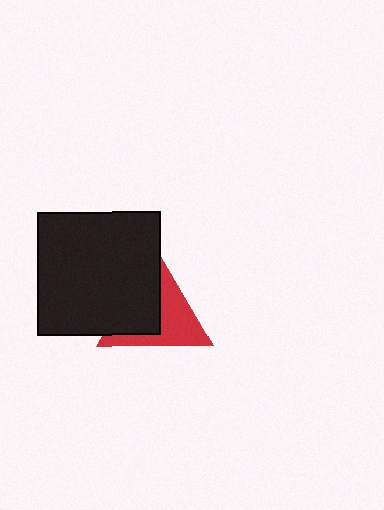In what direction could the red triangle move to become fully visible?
The red triangle could move right. That would shift it out from behind the black square entirely.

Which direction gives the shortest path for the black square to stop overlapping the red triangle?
Moving left gives the shortest separation.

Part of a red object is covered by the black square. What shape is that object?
It is a triangle.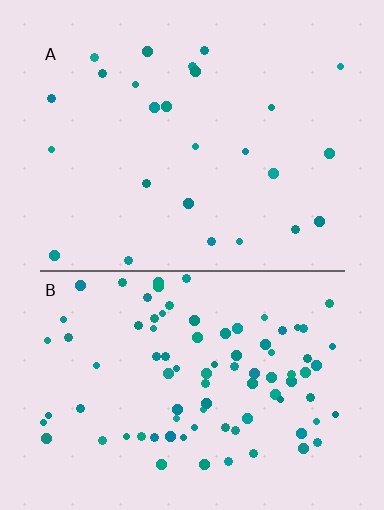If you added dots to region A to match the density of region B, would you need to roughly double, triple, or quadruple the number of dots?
Approximately triple.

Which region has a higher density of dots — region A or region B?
B (the bottom).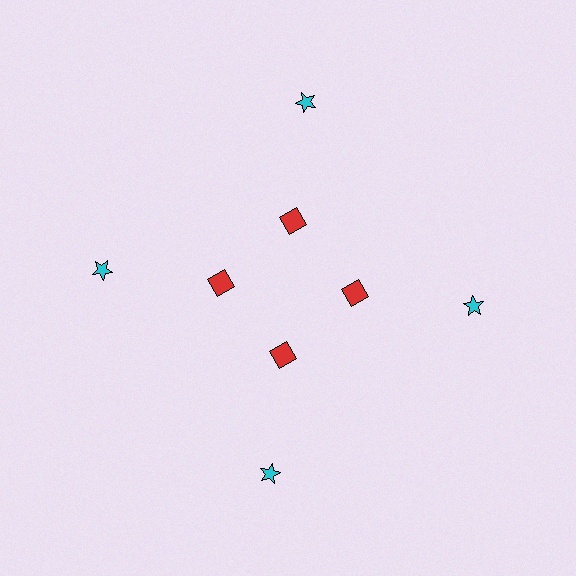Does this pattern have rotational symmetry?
Yes, this pattern has 4-fold rotational symmetry. It looks the same after rotating 90 degrees around the center.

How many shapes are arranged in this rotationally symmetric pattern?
There are 8 shapes, arranged in 4 groups of 2.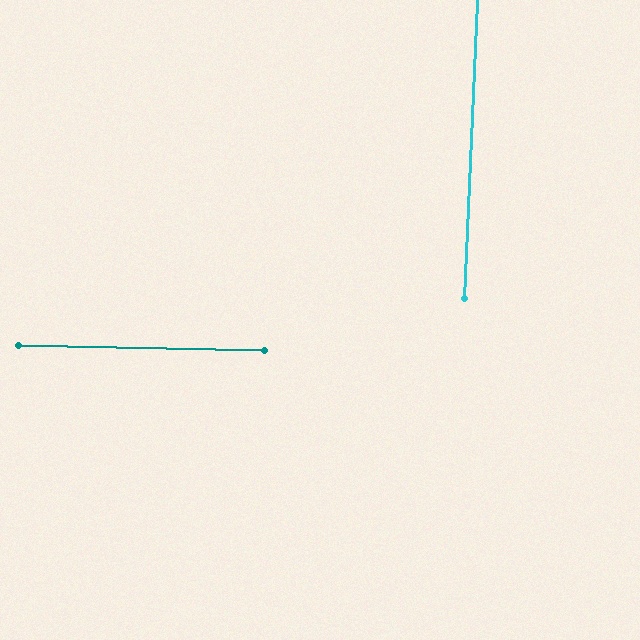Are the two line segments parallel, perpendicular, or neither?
Perpendicular — they meet at approximately 89°.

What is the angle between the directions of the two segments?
Approximately 89 degrees.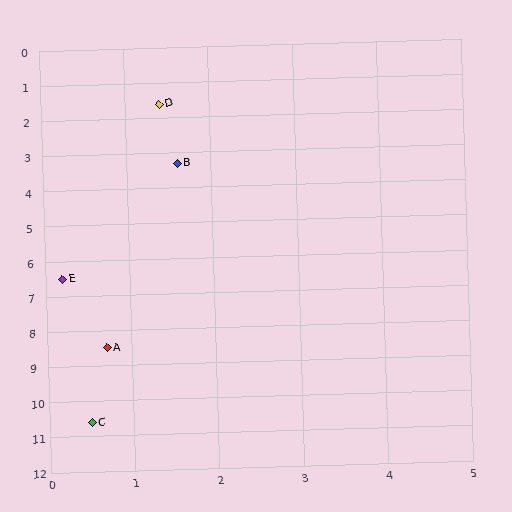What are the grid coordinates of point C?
Point C is at approximately (0.5, 10.6).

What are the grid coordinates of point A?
Point A is at approximately (0.7, 8.5).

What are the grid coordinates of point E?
Point E is at approximately (0.2, 6.5).